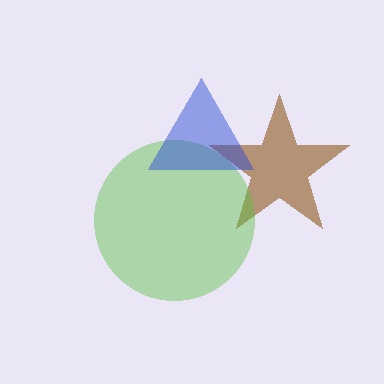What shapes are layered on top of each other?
The layered shapes are: a brown star, a lime circle, a blue triangle.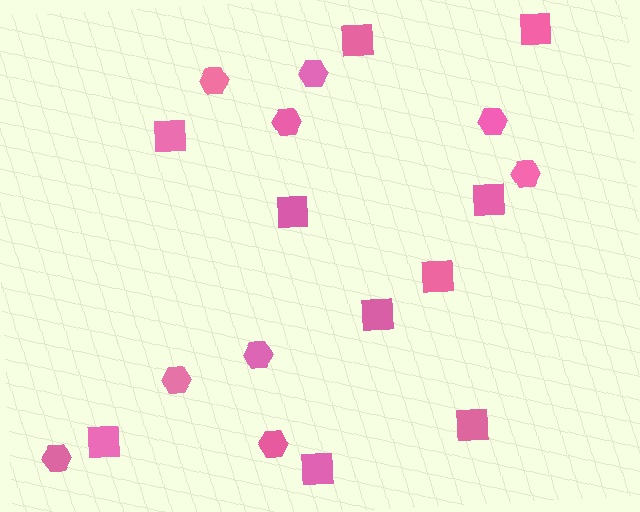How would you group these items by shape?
There are 2 groups: one group of hexagons (9) and one group of squares (10).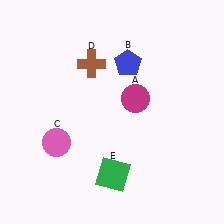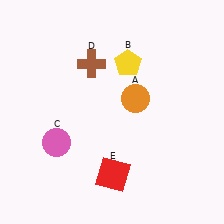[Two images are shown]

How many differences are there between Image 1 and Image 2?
There are 3 differences between the two images.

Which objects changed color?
A changed from magenta to orange. B changed from blue to yellow. E changed from green to red.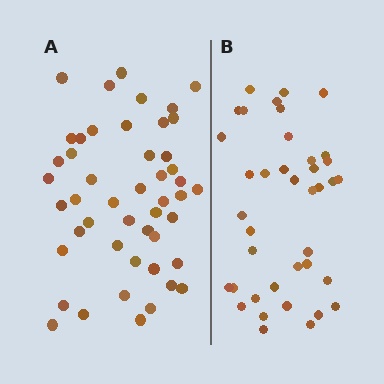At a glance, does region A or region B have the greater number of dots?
Region A (the left region) has more dots.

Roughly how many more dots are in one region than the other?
Region A has roughly 8 or so more dots than region B.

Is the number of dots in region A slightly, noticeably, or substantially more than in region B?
Region A has only slightly more — the two regions are fairly close. The ratio is roughly 1.2 to 1.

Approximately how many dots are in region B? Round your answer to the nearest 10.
About 40 dots. (The exact count is 39, which rounds to 40.)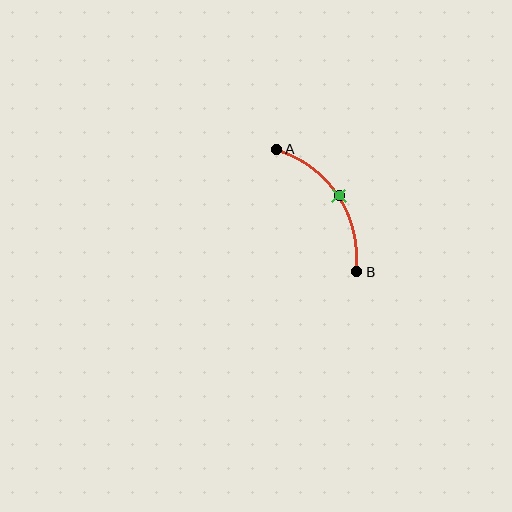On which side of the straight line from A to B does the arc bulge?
The arc bulges to the right of the straight line connecting A and B.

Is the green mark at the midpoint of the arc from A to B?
Yes. The green mark lies on the arc at equal arc-length from both A and B — it is the arc midpoint.